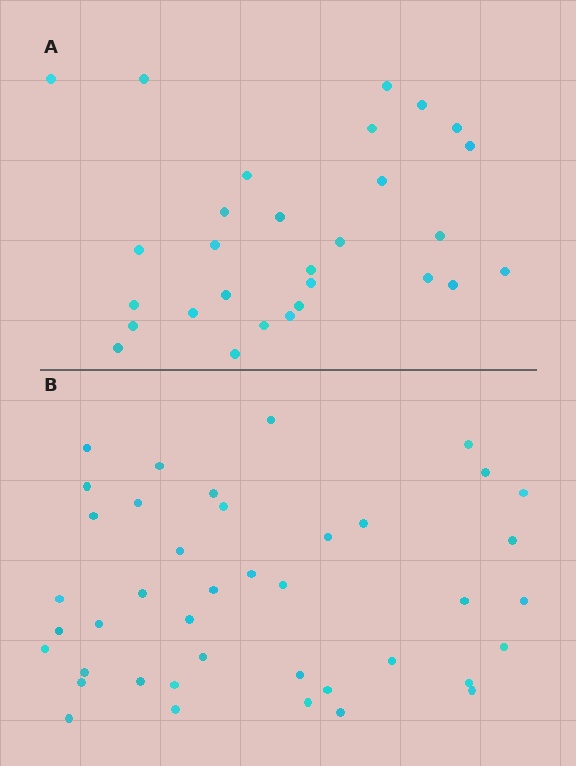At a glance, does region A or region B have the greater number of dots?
Region B (the bottom region) has more dots.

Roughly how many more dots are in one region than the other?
Region B has roughly 12 or so more dots than region A.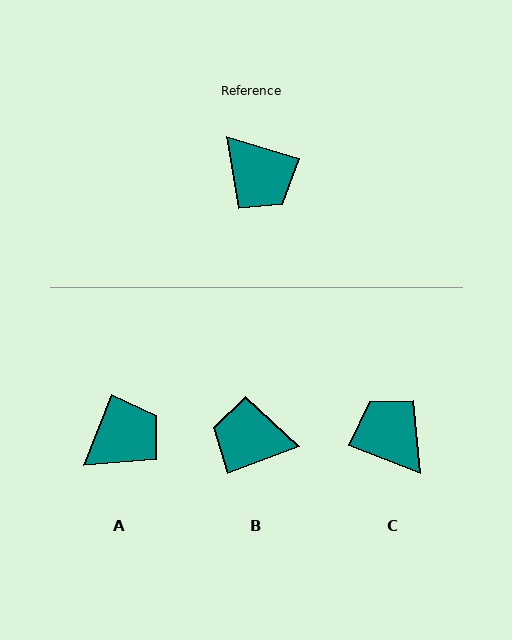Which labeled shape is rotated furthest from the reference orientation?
C, about 176 degrees away.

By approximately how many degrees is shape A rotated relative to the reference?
Approximately 86 degrees counter-clockwise.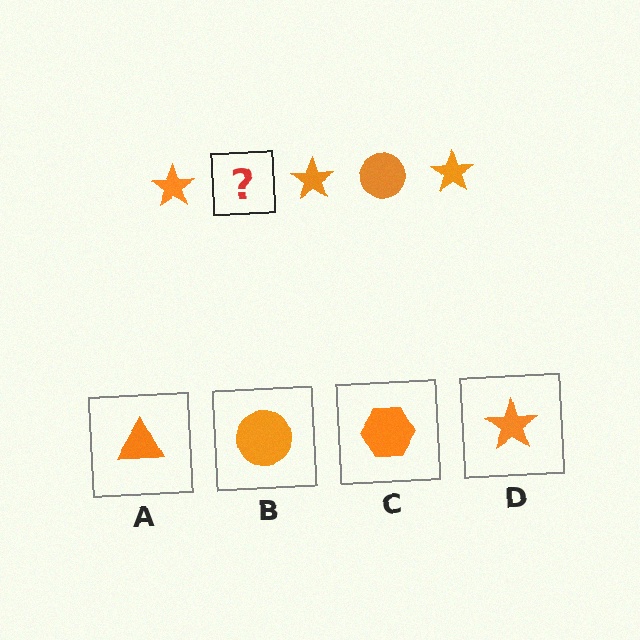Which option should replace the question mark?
Option B.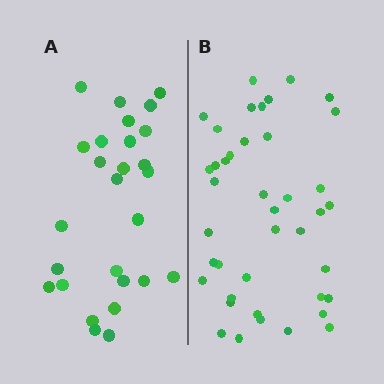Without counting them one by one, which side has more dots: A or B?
Region B (the right region) has more dots.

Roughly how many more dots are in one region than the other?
Region B has approximately 15 more dots than region A.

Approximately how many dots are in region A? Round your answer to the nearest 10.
About 30 dots. (The exact count is 27, which rounds to 30.)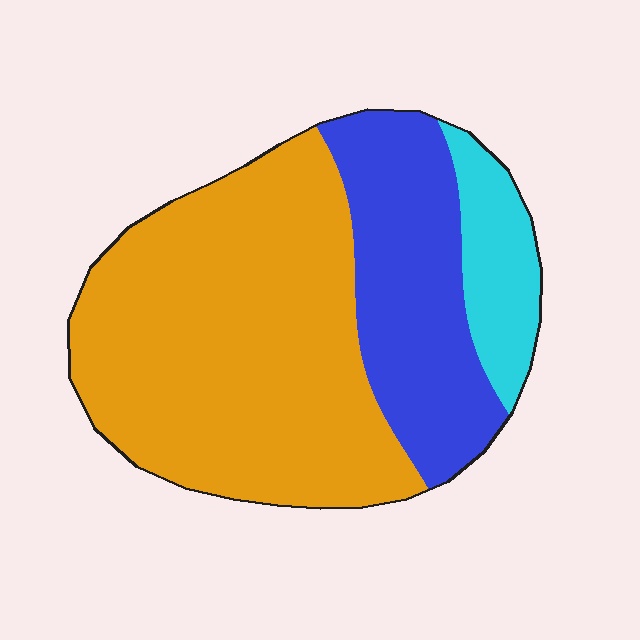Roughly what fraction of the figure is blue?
Blue covers about 30% of the figure.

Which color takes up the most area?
Orange, at roughly 60%.